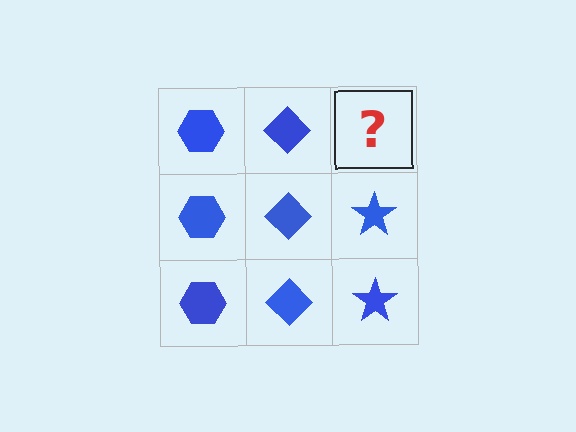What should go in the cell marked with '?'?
The missing cell should contain a blue star.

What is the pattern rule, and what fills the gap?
The rule is that each column has a consistent shape. The gap should be filled with a blue star.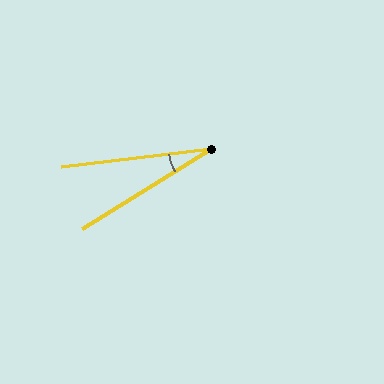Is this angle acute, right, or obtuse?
It is acute.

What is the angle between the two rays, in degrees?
Approximately 25 degrees.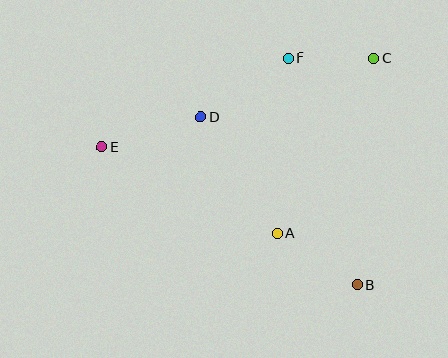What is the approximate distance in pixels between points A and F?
The distance between A and F is approximately 175 pixels.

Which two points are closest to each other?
Points C and F are closest to each other.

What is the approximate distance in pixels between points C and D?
The distance between C and D is approximately 182 pixels.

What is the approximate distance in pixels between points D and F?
The distance between D and F is approximately 105 pixels.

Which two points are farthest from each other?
Points B and E are farthest from each other.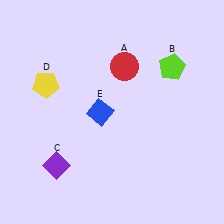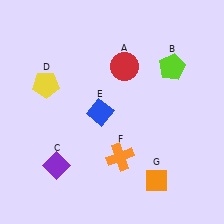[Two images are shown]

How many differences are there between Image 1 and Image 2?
There are 2 differences between the two images.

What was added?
An orange cross (F), an orange diamond (G) were added in Image 2.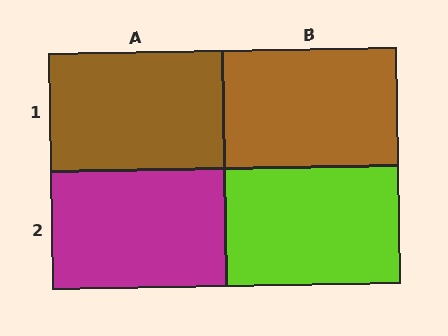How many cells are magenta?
1 cell is magenta.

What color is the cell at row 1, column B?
Brown.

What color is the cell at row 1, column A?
Brown.